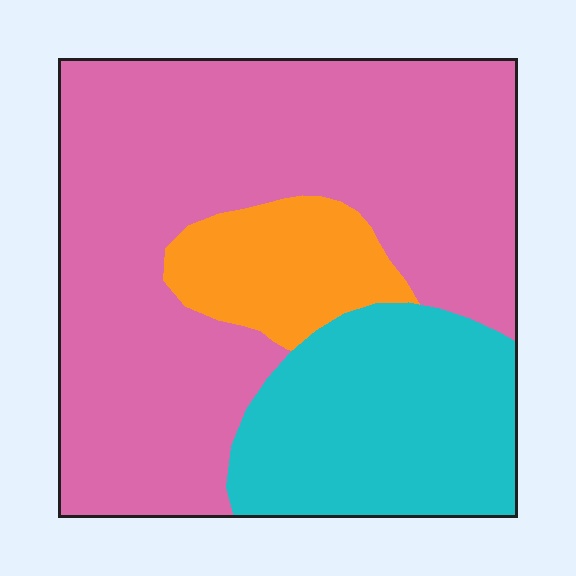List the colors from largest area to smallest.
From largest to smallest: pink, cyan, orange.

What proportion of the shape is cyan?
Cyan takes up about one quarter (1/4) of the shape.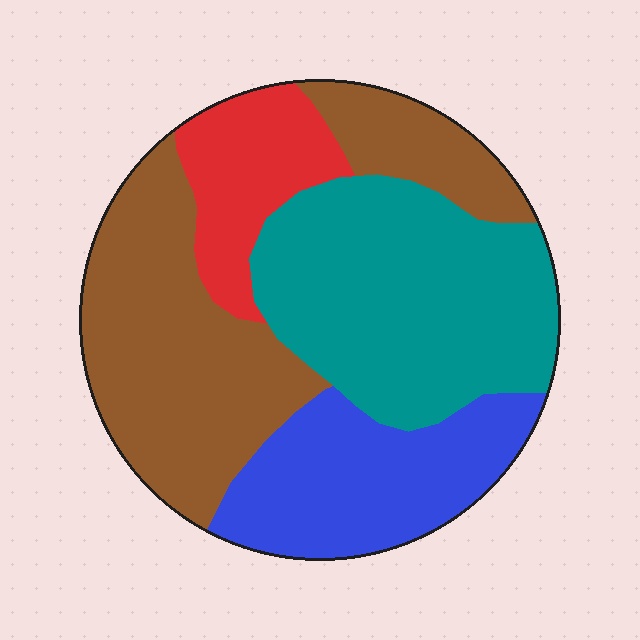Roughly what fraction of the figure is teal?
Teal takes up about one third (1/3) of the figure.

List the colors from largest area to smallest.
From largest to smallest: brown, teal, blue, red.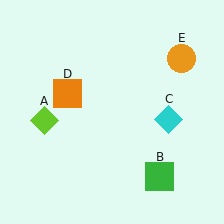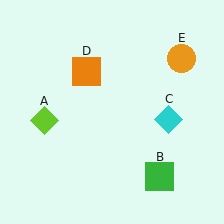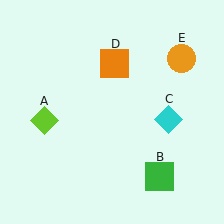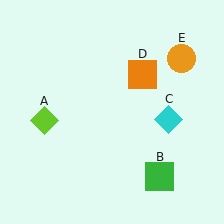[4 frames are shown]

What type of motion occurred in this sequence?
The orange square (object D) rotated clockwise around the center of the scene.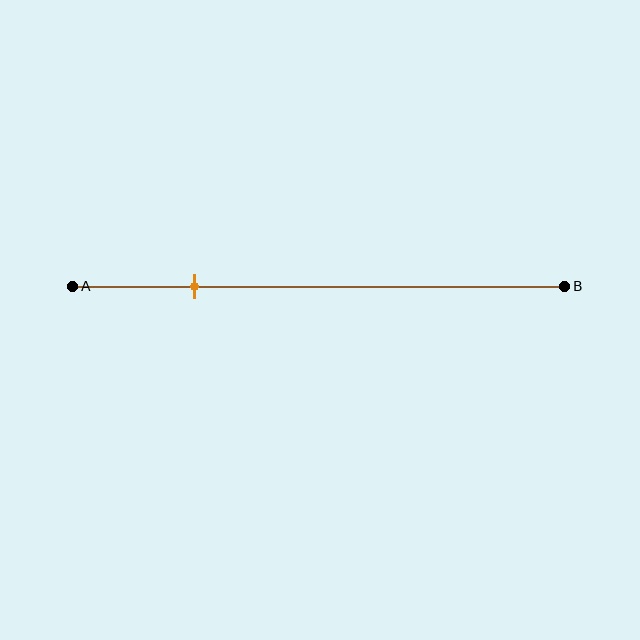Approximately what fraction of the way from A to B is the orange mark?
The orange mark is approximately 25% of the way from A to B.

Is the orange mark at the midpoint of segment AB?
No, the mark is at about 25% from A, not at the 50% midpoint.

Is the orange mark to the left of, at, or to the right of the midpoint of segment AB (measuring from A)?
The orange mark is to the left of the midpoint of segment AB.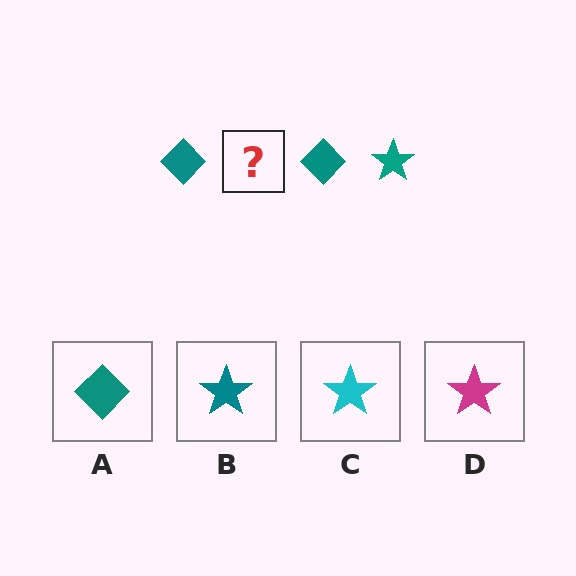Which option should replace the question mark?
Option B.